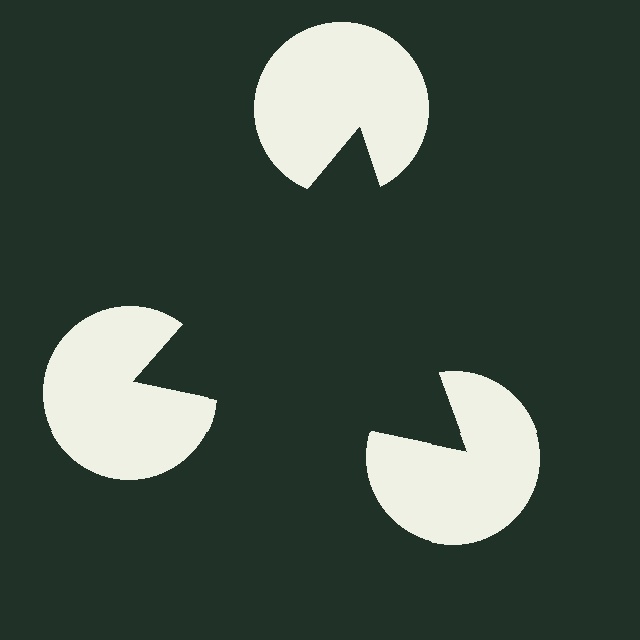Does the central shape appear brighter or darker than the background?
It typically appears slightly darker than the background, even though no actual brightness change is drawn.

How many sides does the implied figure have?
3 sides.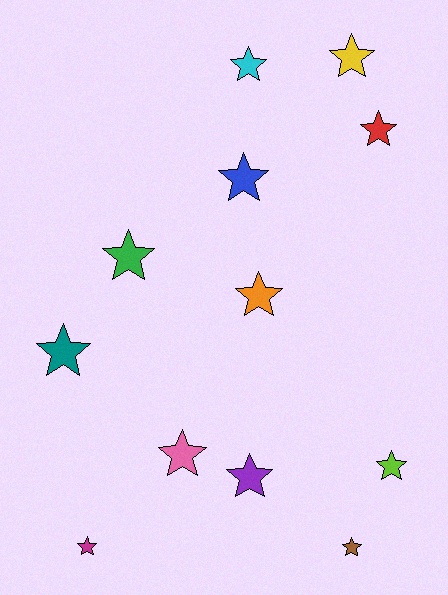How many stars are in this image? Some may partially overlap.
There are 12 stars.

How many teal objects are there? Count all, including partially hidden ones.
There is 1 teal object.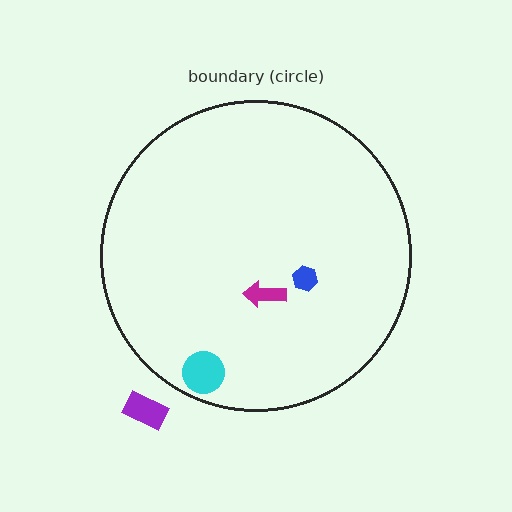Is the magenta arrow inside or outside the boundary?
Inside.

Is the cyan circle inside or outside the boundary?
Inside.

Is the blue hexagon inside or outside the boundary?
Inside.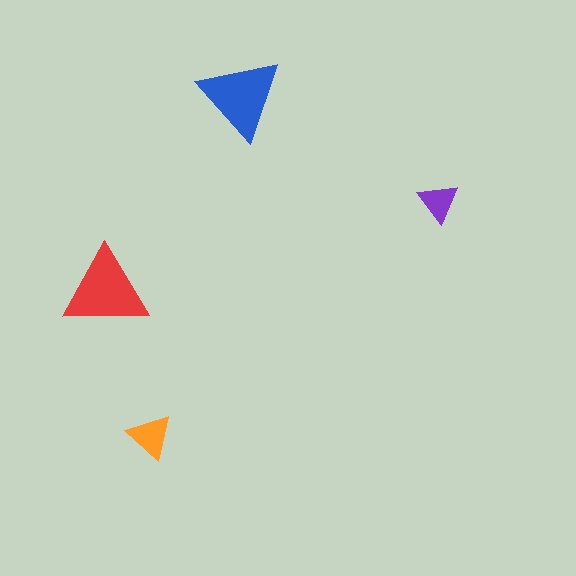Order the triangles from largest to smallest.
the red one, the blue one, the orange one, the purple one.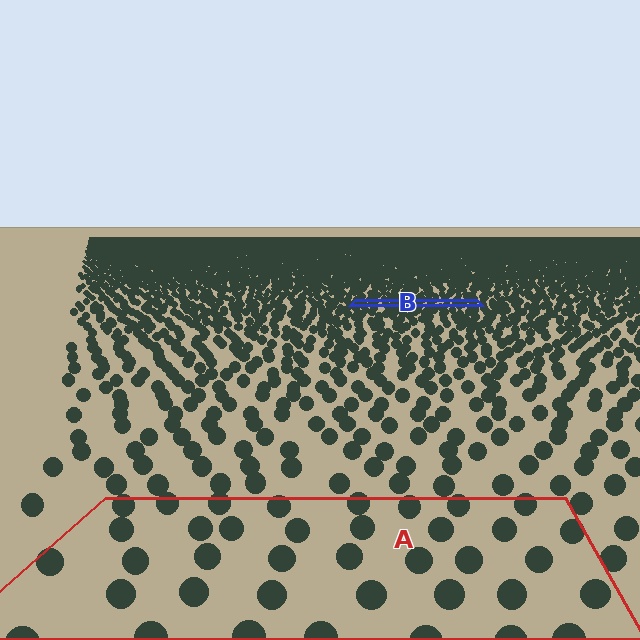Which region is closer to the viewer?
Region A is closer. The texture elements there are larger and more spread out.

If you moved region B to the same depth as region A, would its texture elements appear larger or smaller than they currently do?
They would appear larger. At a closer depth, the same texture elements are projected at a bigger on-screen size.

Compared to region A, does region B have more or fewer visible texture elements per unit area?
Region B has more texture elements per unit area — they are packed more densely because it is farther away.